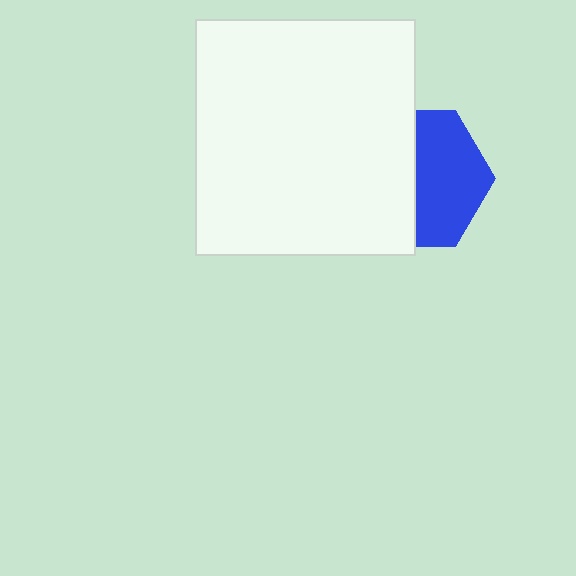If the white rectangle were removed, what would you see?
You would see the complete blue hexagon.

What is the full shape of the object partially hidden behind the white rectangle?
The partially hidden object is a blue hexagon.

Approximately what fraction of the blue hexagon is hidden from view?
Roughly 49% of the blue hexagon is hidden behind the white rectangle.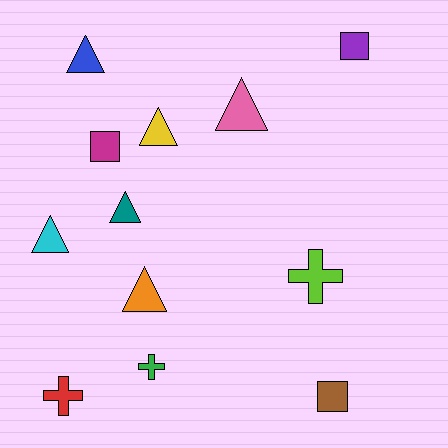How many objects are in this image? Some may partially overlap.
There are 12 objects.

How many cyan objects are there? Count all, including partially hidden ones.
There is 1 cyan object.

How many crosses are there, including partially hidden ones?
There are 3 crosses.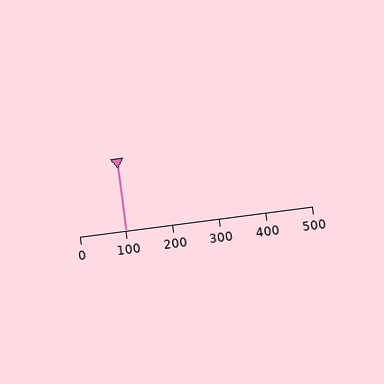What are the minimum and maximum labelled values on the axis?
The axis runs from 0 to 500.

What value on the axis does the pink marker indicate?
The marker indicates approximately 100.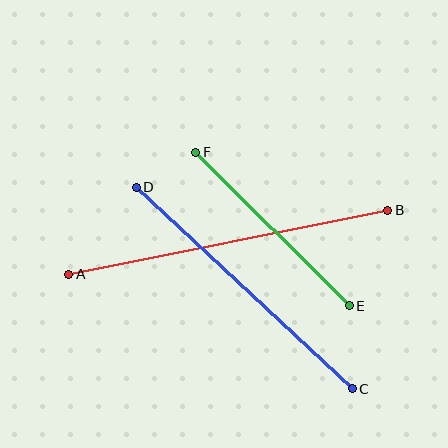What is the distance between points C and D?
The distance is approximately 296 pixels.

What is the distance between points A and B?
The distance is approximately 325 pixels.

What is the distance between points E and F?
The distance is approximately 217 pixels.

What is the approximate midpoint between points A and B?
The midpoint is at approximately (228, 242) pixels.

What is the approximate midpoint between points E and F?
The midpoint is at approximately (272, 229) pixels.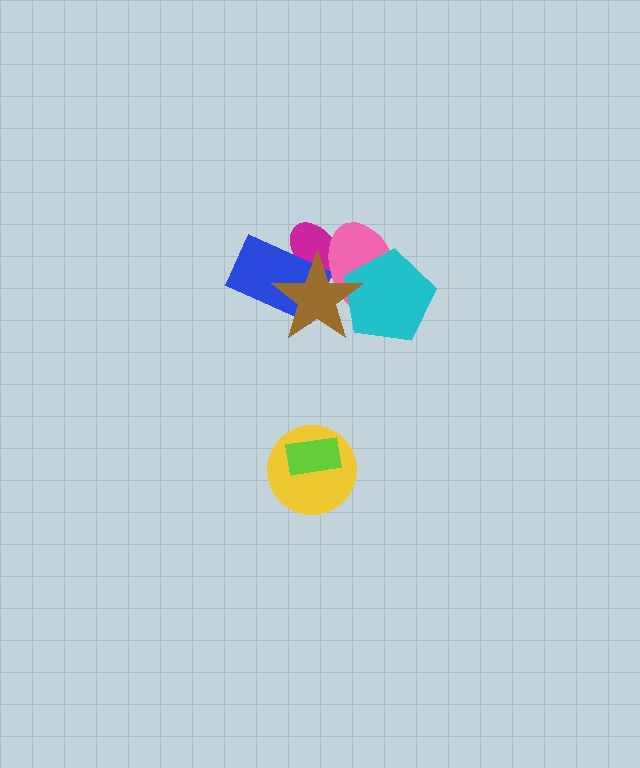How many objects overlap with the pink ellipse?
4 objects overlap with the pink ellipse.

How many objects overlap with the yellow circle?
1 object overlaps with the yellow circle.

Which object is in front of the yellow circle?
The lime rectangle is in front of the yellow circle.